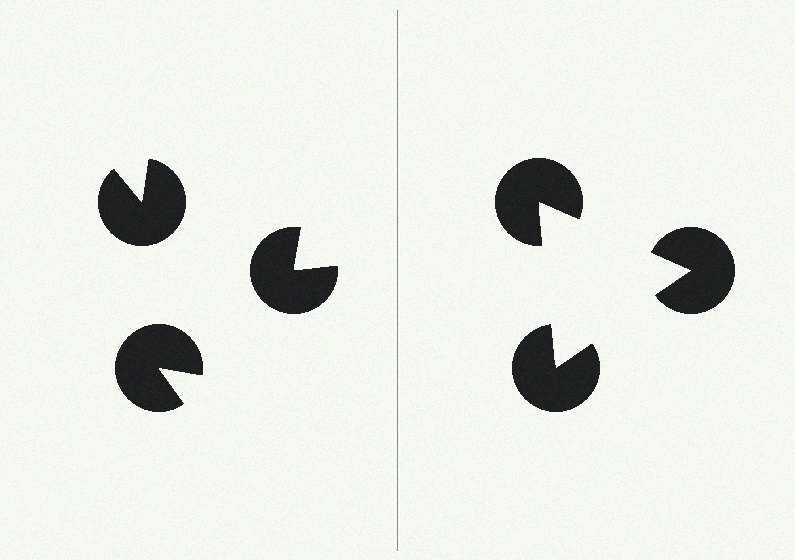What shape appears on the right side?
An illusory triangle.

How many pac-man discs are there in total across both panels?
6 — 3 on each side.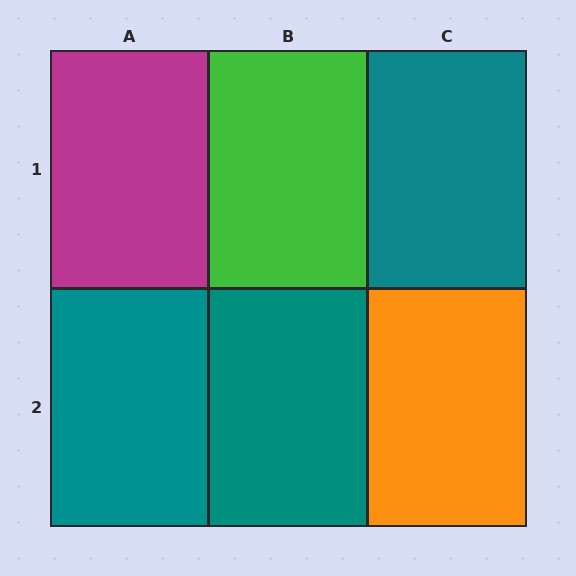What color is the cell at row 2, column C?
Orange.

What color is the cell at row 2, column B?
Teal.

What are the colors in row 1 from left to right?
Magenta, green, teal.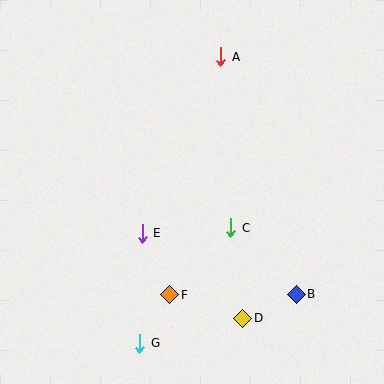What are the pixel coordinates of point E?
Point E is at (142, 233).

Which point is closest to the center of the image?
Point C at (231, 228) is closest to the center.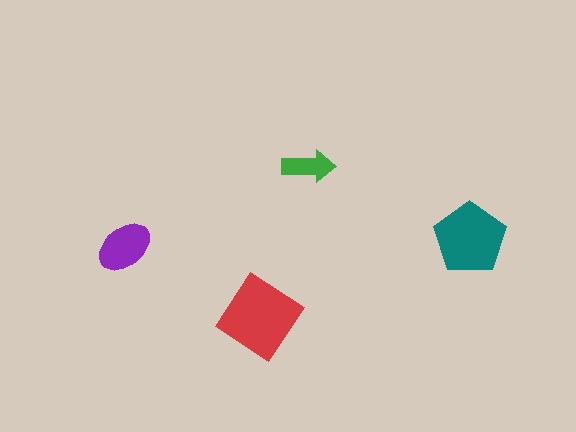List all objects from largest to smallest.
The red diamond, the teal pentagon, the purple ellipse, the green arrow.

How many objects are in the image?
There are 4 objects in the image.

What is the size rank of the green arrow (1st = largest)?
4th.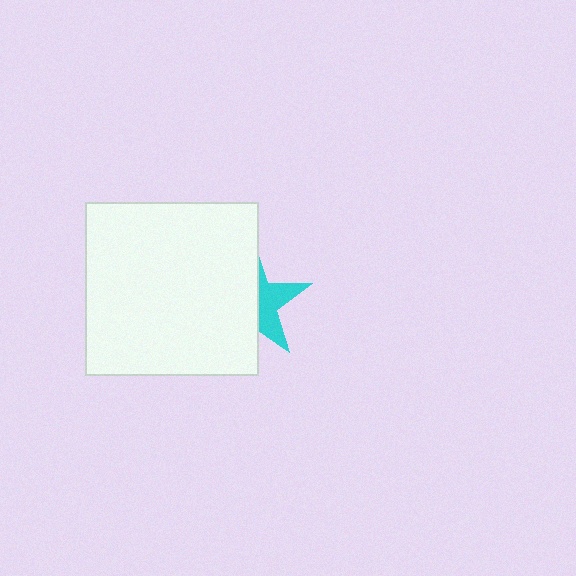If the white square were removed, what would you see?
You would see the complete cyan star.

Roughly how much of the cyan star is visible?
A small part of it is visible (roughly 38%).